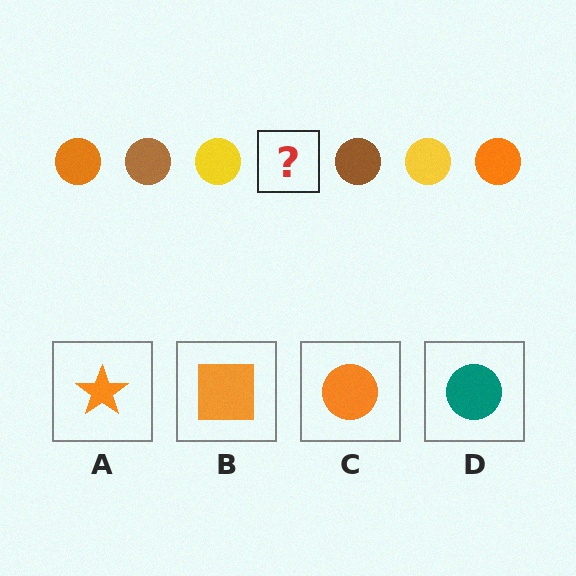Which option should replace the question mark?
Option C.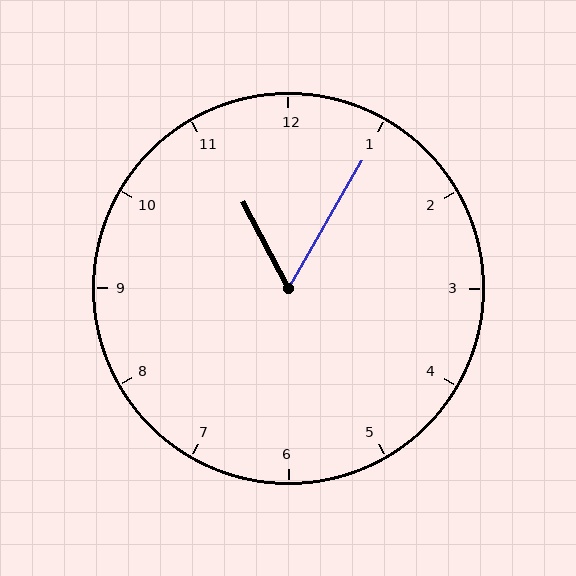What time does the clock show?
11:05.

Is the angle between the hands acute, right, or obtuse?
It is acute.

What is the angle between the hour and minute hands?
Approximately 58 degrees.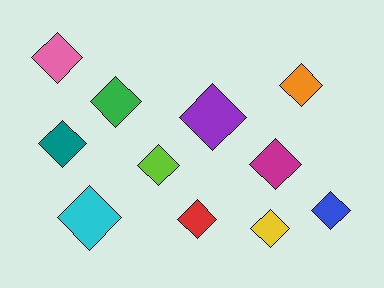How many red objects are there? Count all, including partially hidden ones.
There is 1 red object.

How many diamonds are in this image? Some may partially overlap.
There are 11 diamonds.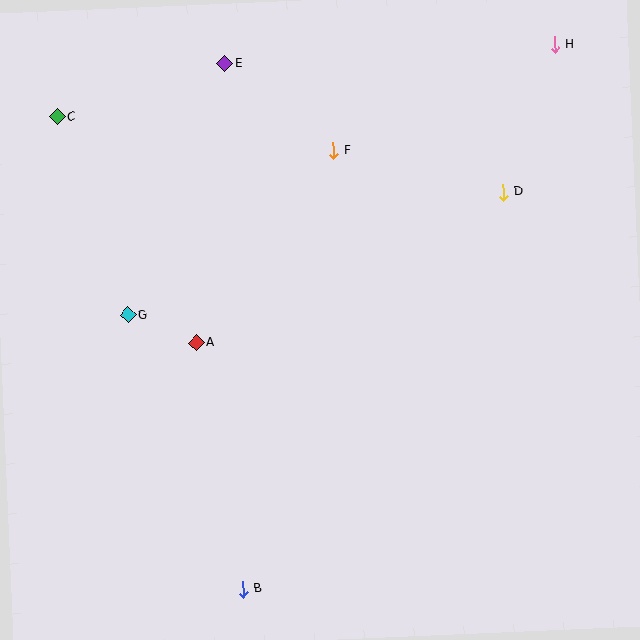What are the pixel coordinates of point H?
Point H is at (555, 44).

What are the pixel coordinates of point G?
Point G is at (128, 315).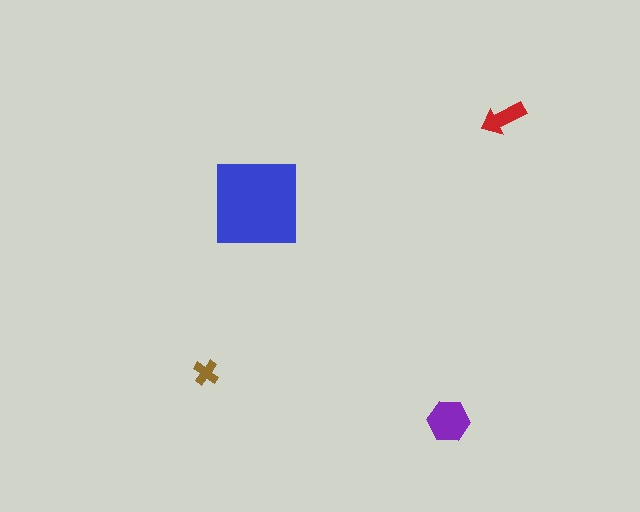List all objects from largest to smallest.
The blue square, the purple hexagon, the red arrow, the brown cross.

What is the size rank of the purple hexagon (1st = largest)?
2nd.